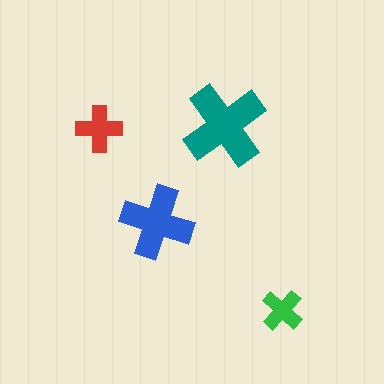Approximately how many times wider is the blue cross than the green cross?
About 1.5 times wider.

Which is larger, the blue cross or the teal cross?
The teal one.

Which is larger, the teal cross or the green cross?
The teal one.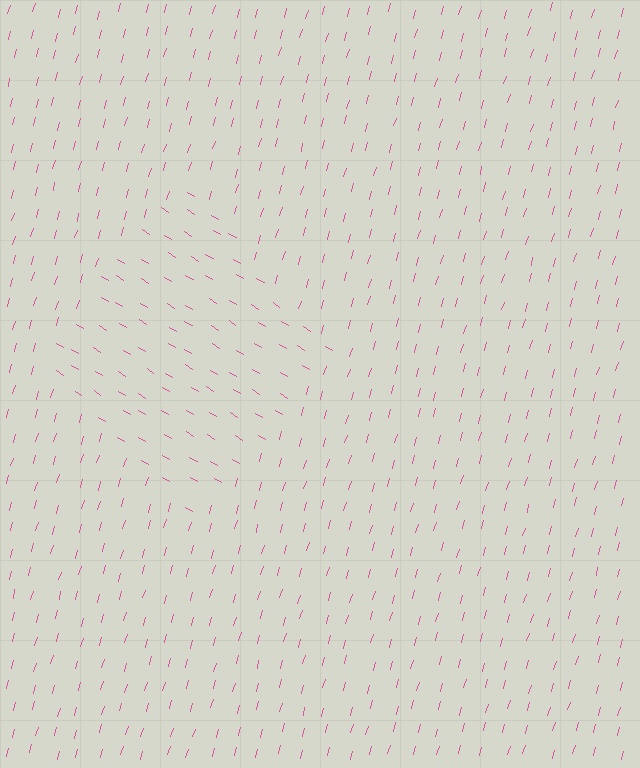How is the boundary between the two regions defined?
The boundary is defined purely by a change in line orientation (approximately 74 degrees difference). All lines are the same color and thickness.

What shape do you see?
I see a diamond.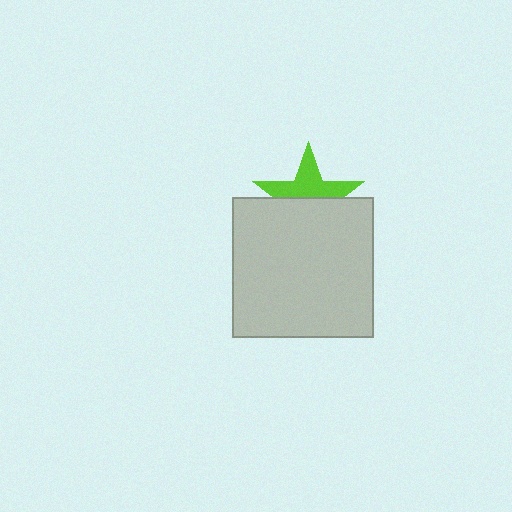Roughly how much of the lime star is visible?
About half of it is visible (roughly 50%).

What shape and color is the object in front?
The object in front is a light gray square.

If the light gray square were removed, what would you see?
You would see the complete lime star.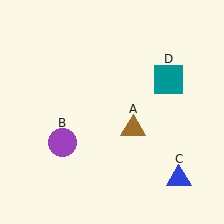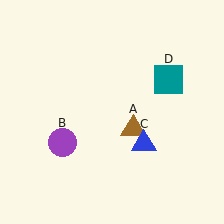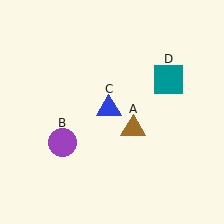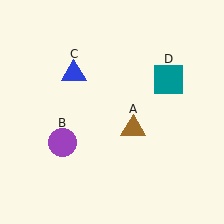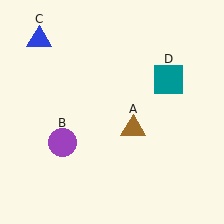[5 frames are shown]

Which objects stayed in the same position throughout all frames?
Brown triangle (object A) and purple circle (object B) and teal square (object D) remained stationary.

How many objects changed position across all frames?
1 object changed position: blue triangle (object C).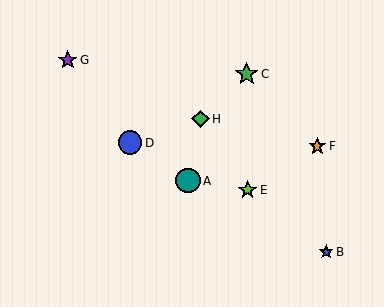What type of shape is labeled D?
Shape D is a blue circle.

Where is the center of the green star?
The center of the green star is at (247, 74).